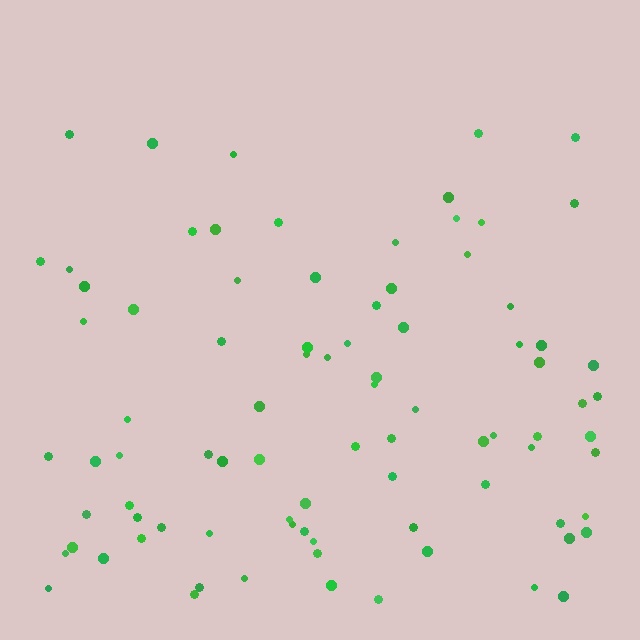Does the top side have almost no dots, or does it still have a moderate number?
Still a moderate number, just noticeably fewer than the bottom.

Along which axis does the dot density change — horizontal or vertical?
Vertical.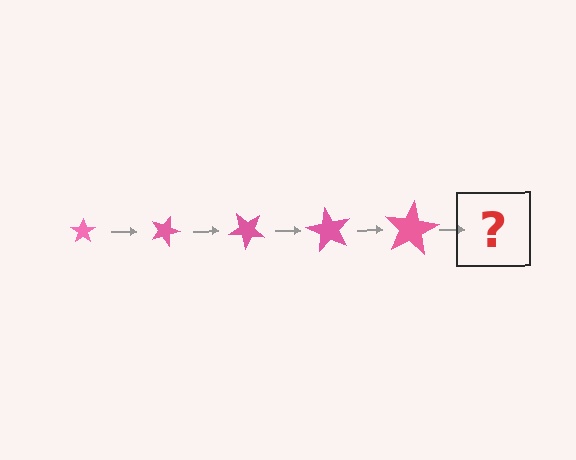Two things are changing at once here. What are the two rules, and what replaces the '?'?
The two rules are that the star grows larger each step and it rotates 20 degrees each step. The '?' should be a star, larger than the previous one and rotated 100 degrees from the start.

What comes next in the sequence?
The next element should be a star, larger than the previous one and rotated 100 degrees from the start.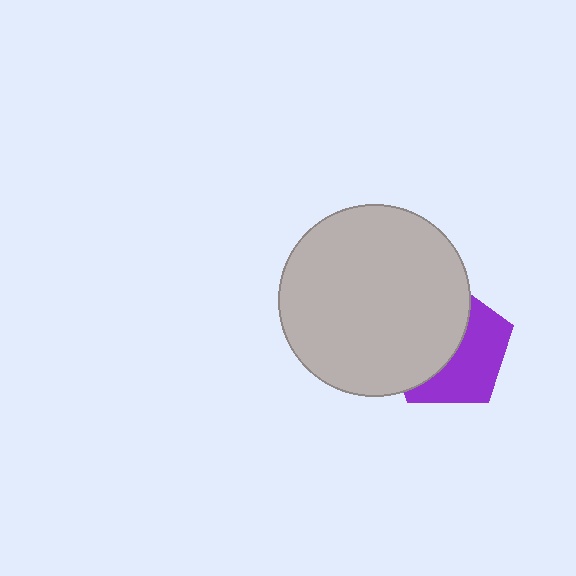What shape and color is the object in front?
The object in front is a light gray circle.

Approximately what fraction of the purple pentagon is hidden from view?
Roughly 53% of the purple pentagon is hidden behind the light gray circle.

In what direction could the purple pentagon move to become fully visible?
The purple pentagon could move right. That would shift it out from behind the light gray circle entirely.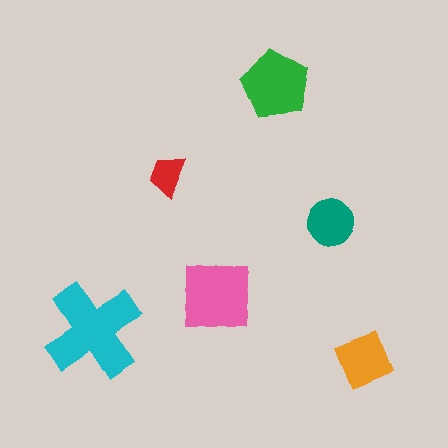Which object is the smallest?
The red trapezoid.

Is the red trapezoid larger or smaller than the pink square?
Smaller.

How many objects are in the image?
There are 6 objects in the image.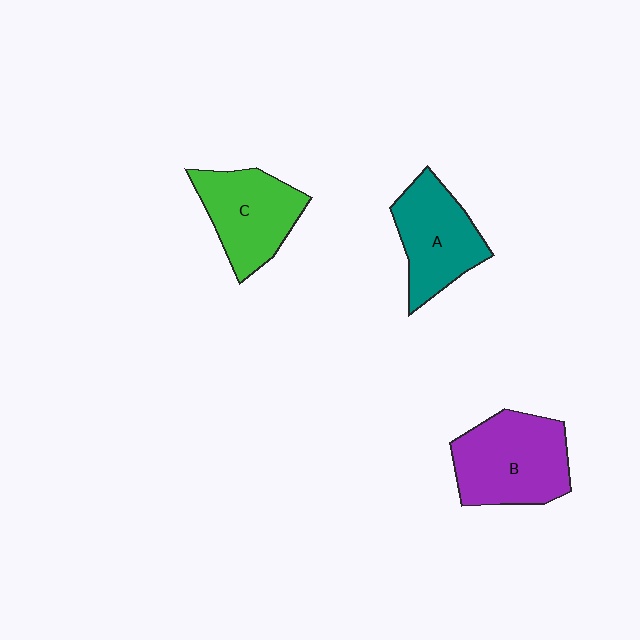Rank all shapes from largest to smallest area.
From largest to smallest: B (purple), C (green), A (teal).